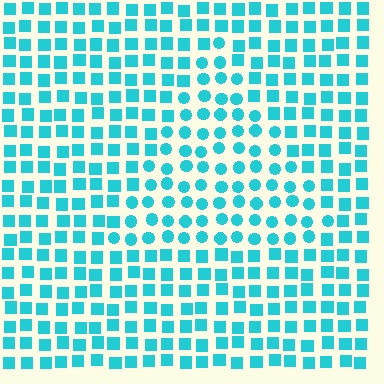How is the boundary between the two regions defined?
The boundary is defined by a change in element shape: circles inside vs. squares outside. All elements share the same color and spacing.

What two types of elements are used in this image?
The image uses circles inside the triangle region and squares outside it.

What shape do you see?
I see a triangle.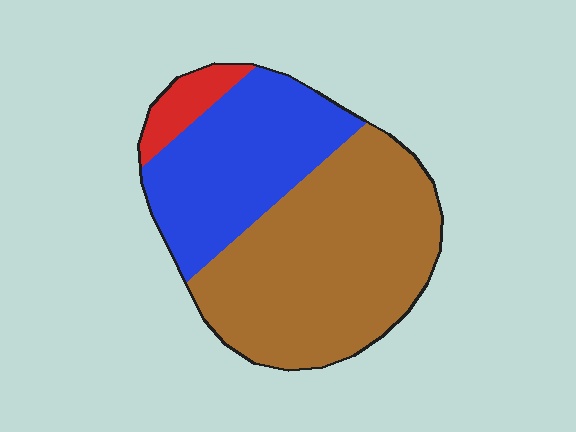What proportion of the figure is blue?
Blue takes up between a third and a half of the figure.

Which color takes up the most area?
Brown, at roughly 60%.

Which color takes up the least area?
Red, at roughly 5%.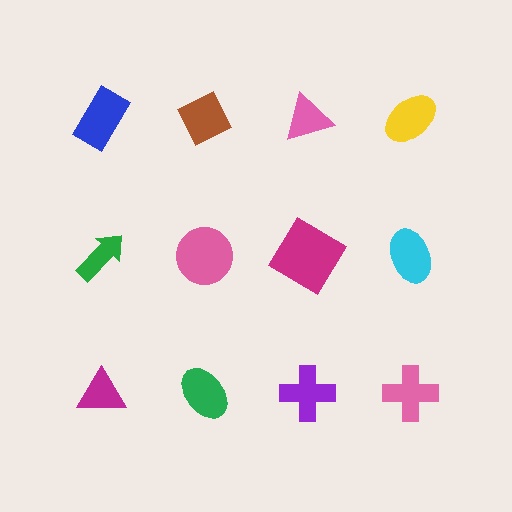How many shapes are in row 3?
4 shapes.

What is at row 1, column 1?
A blue rectangle.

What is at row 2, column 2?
A pink circle.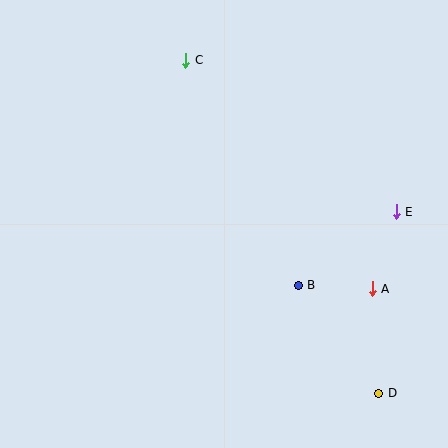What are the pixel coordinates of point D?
Point D is at (379, 393).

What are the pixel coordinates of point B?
Point B is at (298, 285).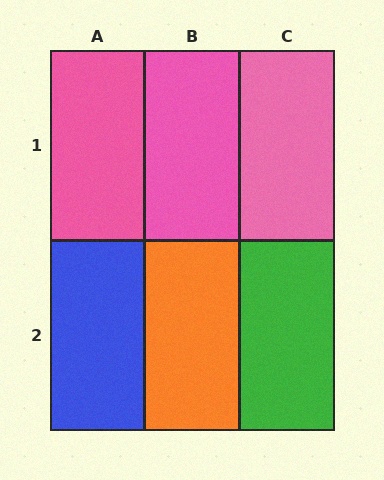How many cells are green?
1 cell is green.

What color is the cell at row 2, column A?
Blue.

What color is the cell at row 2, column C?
Green.